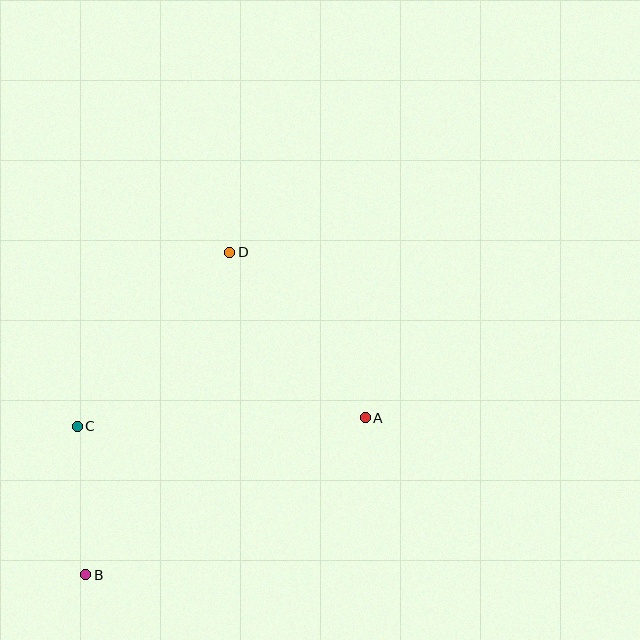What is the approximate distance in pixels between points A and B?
The distance between A and B is approximately 321 pixels.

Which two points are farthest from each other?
Points B and D are farthest from each other.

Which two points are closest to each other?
Points B and C are closest to each other.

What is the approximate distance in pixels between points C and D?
The distance between C and D is approximately 231 pixels.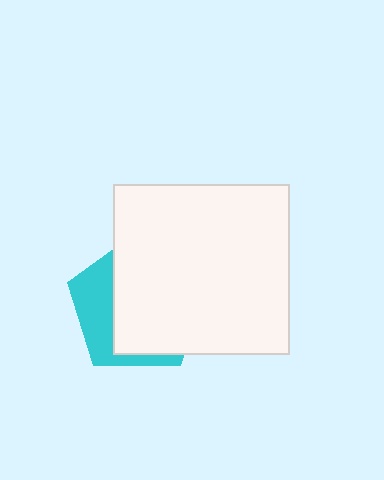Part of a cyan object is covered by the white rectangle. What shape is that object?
It is a pentagon.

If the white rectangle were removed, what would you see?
You would see the complete cyan pentagon.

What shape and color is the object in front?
The object in front is a white rectangle.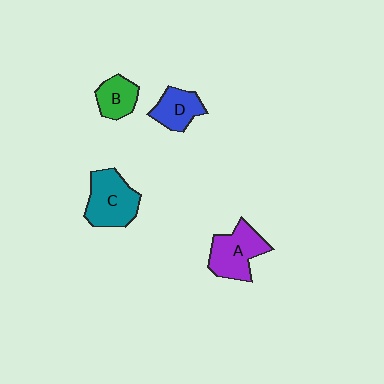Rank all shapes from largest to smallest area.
From largest to smallest: C (teal), A (purple), D (blue), B (green).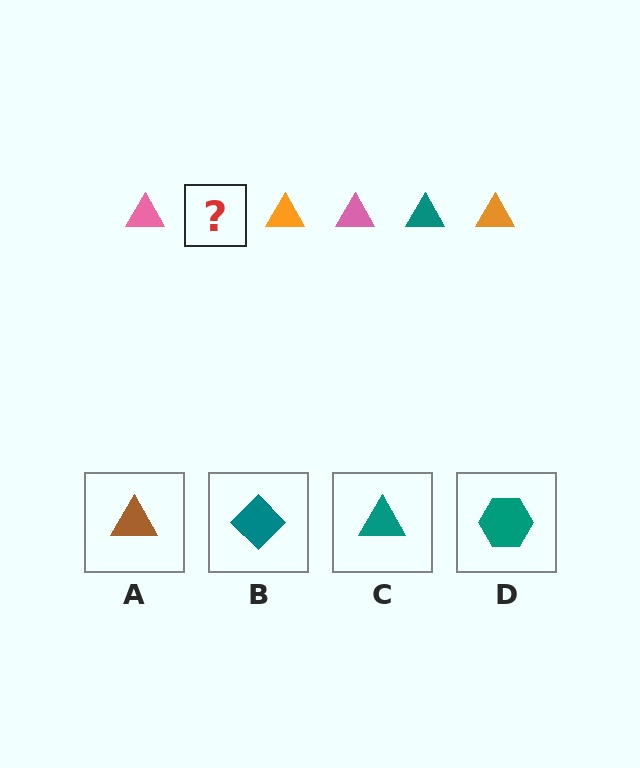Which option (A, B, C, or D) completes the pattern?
C.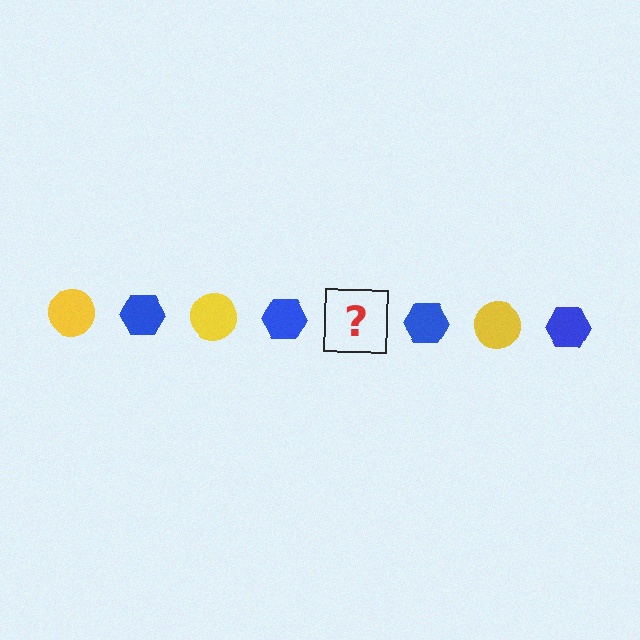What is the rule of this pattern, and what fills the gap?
The rule is that the pattern alternates between yellow circle and blue hexagon. The gap should be filled with a yellow circle.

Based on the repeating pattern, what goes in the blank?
The blank should be a yellow circle.